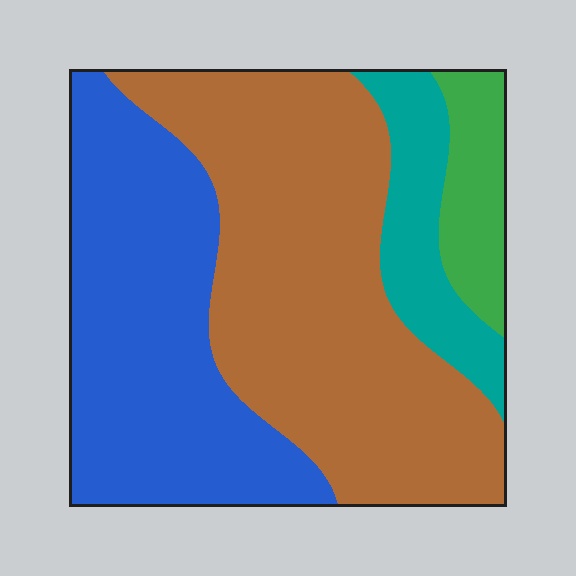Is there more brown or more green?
Brown.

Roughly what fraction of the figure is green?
Green takes up about one tenth (1/10) of the figure.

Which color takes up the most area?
Brown, at roughly 45%.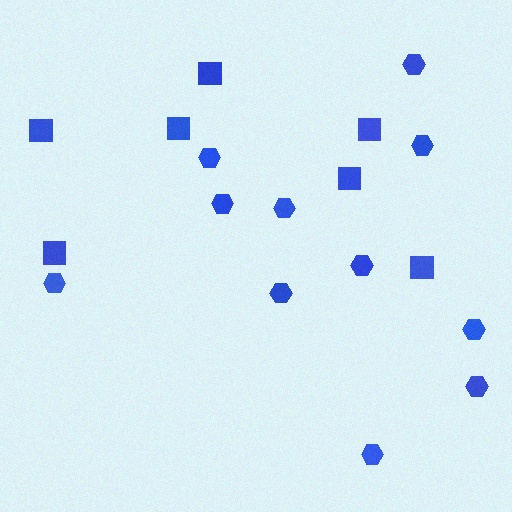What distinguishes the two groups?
There are 2 groups: one group of squares (7) and one group of hexagons (11).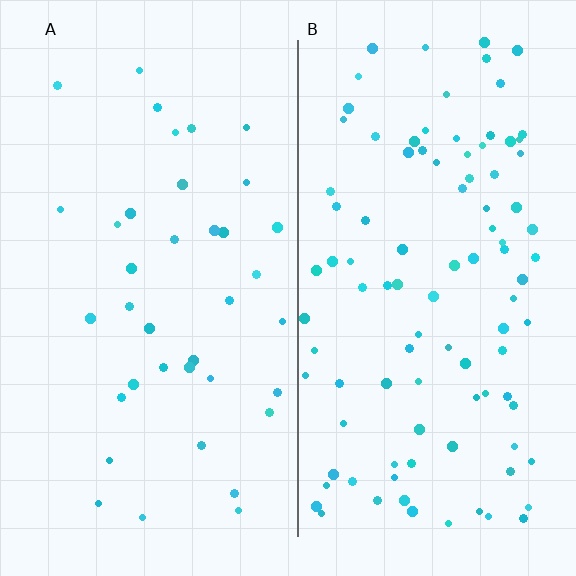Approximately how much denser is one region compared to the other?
Approximately 2.6× — region B over region A.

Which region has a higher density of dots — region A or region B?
B (the right).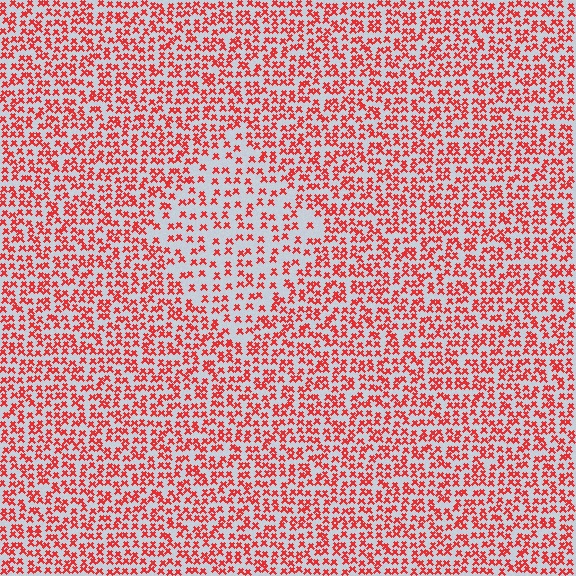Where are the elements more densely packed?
The elements are more densely packed outside the diamond boundary.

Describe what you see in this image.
The image contains small red elements arranged at two different densities. A diamond-shaped region is visible where the elements are less densely packed than the surrounding area.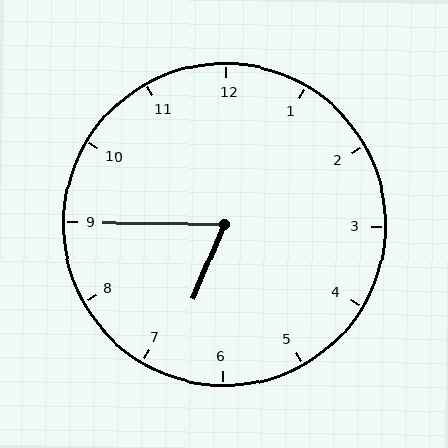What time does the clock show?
6:45.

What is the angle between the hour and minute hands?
Approximately 68 degrees.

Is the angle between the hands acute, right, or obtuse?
It is acute.